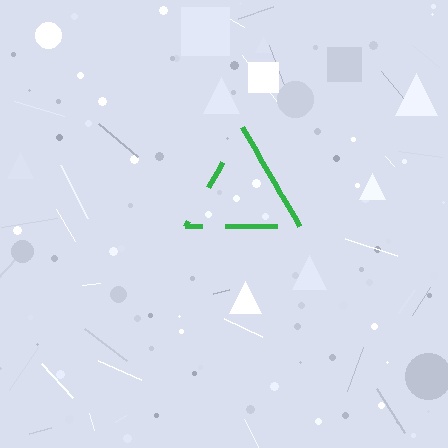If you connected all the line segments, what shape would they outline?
They would outline a triangle.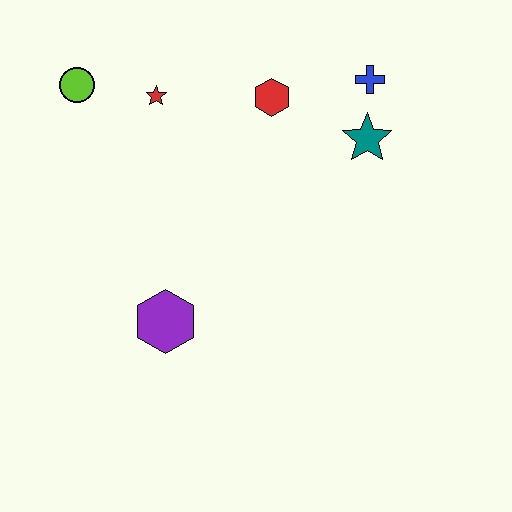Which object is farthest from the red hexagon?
The purple hexagon is farthest from the red hexagon.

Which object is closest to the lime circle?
The red star is closest to the lime circle.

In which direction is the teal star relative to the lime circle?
The teal star is to the right of the lime circle.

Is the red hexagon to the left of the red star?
No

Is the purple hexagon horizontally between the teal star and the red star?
Yes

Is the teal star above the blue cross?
No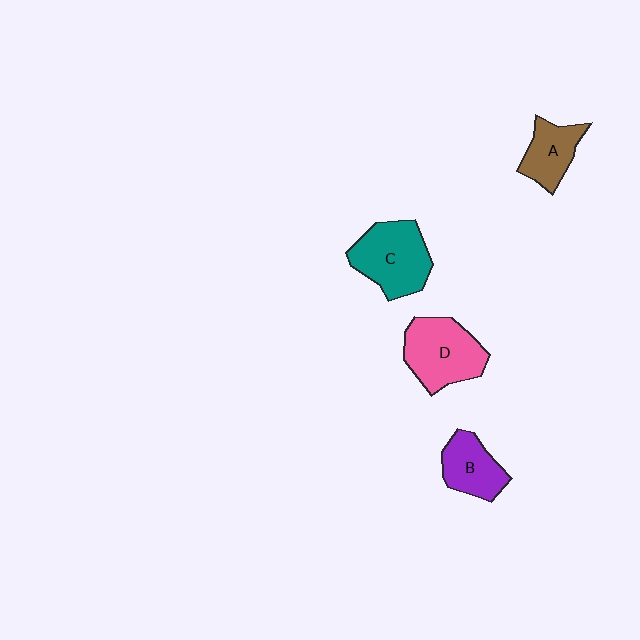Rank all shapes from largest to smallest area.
From largest to smallest: C (teal), D (pink), B (purple), A (brown).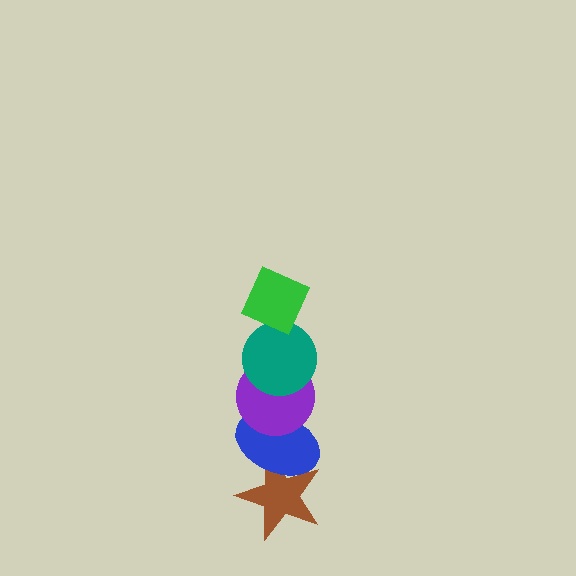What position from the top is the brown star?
The brown star is 5th from the top.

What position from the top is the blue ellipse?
The blue ellipse is 4th from the top.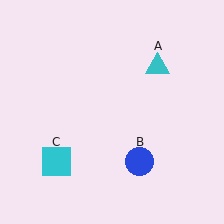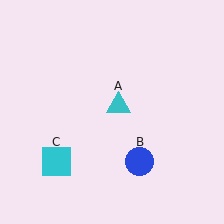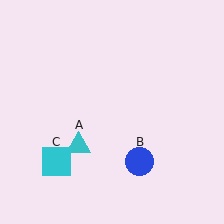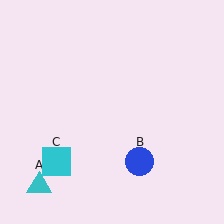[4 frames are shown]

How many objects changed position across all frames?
1 object changed position: cyan triangle (object A).